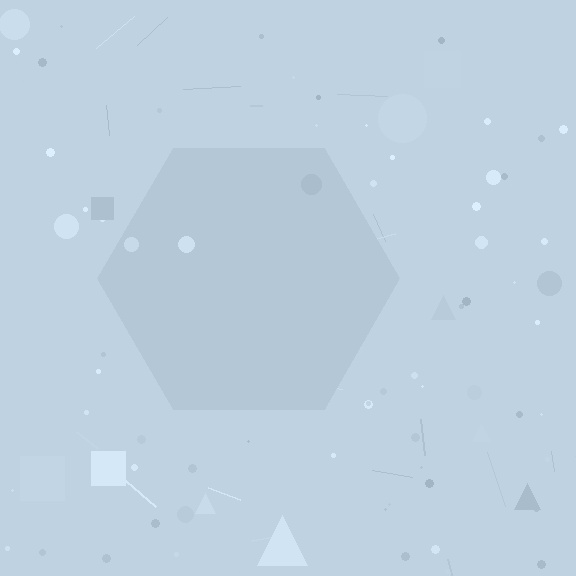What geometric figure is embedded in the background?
A hexagon is embedded in the background.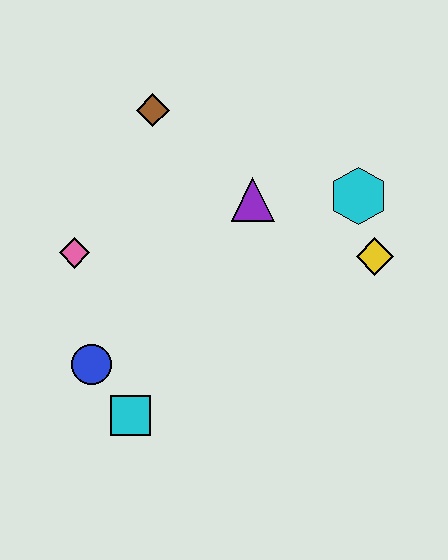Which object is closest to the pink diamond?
The blue circle is closest to the pink diamond.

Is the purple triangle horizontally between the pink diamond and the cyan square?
No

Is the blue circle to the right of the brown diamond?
No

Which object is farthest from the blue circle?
The cyan hexagon is farthest from the blue circle.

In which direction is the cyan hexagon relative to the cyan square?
The cyan hexagon is to the right of the cyan square.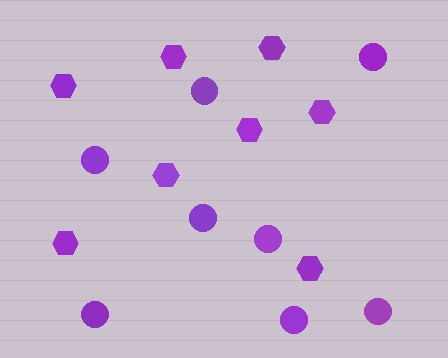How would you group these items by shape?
There are 2 groups: one group of hexagons (8) and one group of circles (8).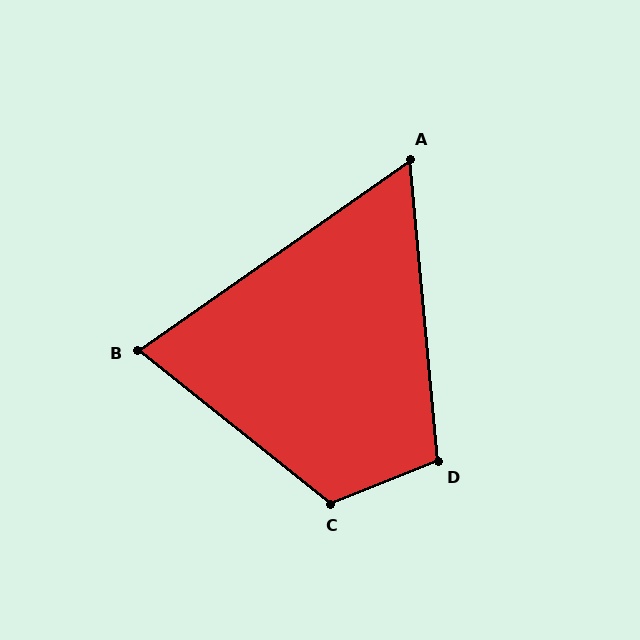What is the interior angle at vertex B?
Approximately 74 degrees (acute).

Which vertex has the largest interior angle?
C, at approximately 120 degrees.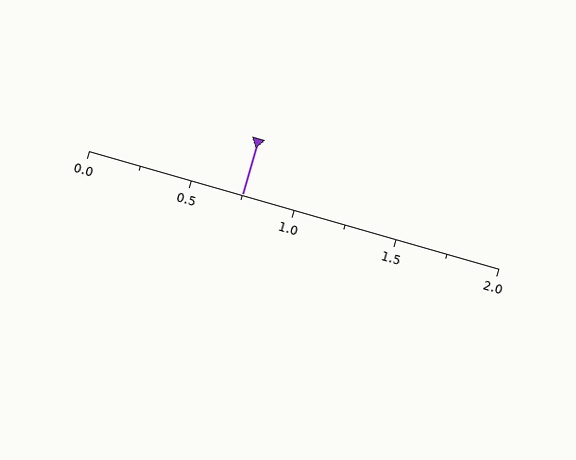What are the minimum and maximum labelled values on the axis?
The axis runs from 0.0 to 2.0.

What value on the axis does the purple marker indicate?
The marker indicates approximately 0.75.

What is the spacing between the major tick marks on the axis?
The major ticks are spaced 0.5 apart.